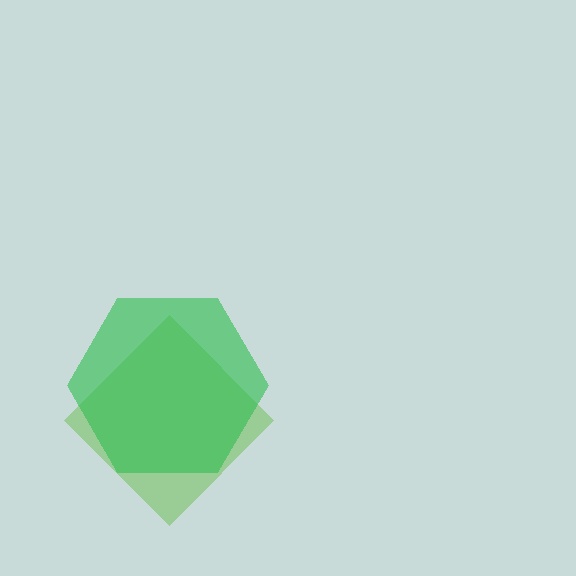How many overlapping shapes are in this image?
There are 2 overlapping shapes in the image.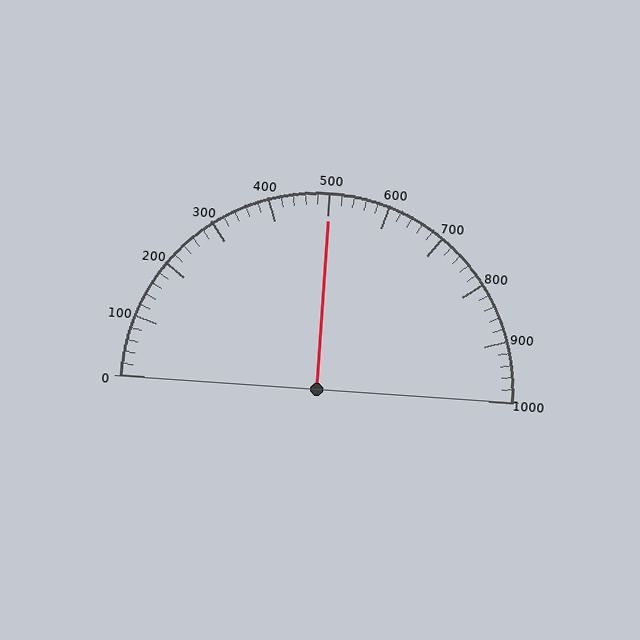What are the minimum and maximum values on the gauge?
The gauge ranges from 0 to 1000.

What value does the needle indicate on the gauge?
The needle indicates approximately 500.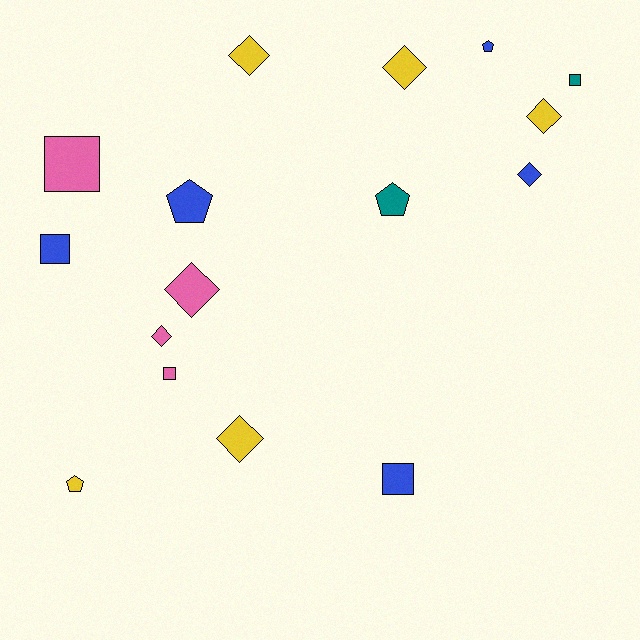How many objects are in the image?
There are 16 objects.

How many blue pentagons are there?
There are 2 blue pentagons.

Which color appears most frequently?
Yellow, with 5 objects.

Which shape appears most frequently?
Diamond, with 7 objects.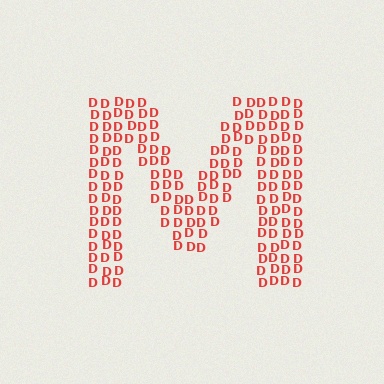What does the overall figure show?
The overall figure shows the letter M.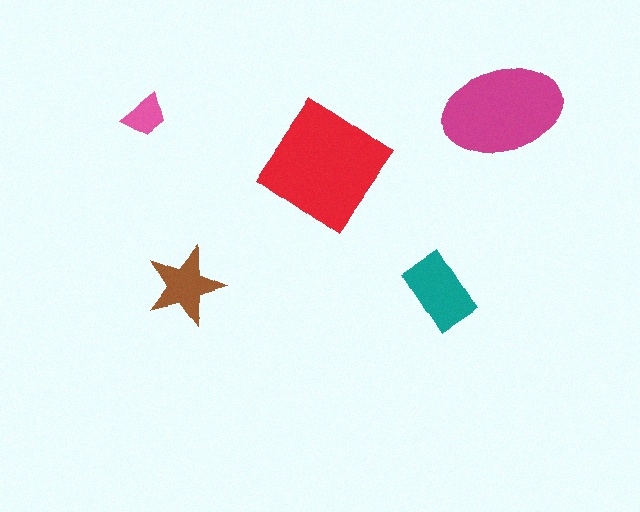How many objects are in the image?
There are 5 objects in the image.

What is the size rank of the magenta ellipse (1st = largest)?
2nd.